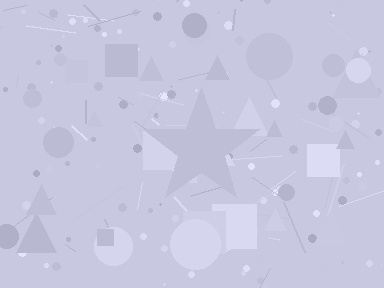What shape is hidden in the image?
A star is hidden in the image.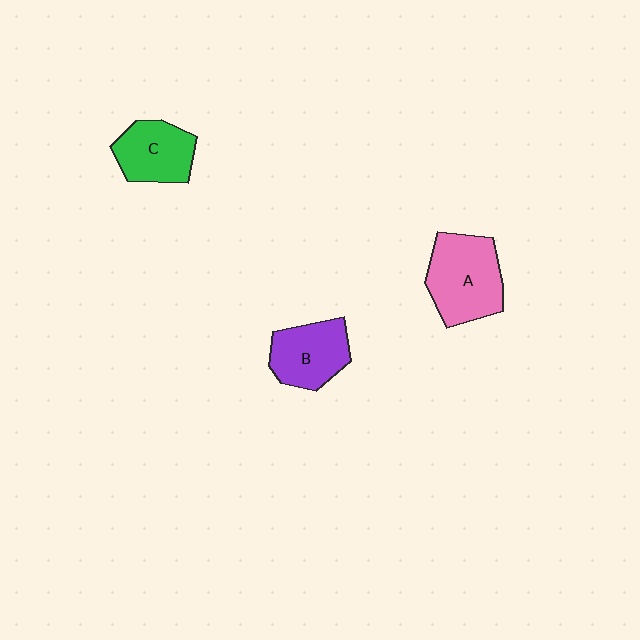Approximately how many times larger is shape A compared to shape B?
Approximately 1.3 times.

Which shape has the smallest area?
Shape C (green).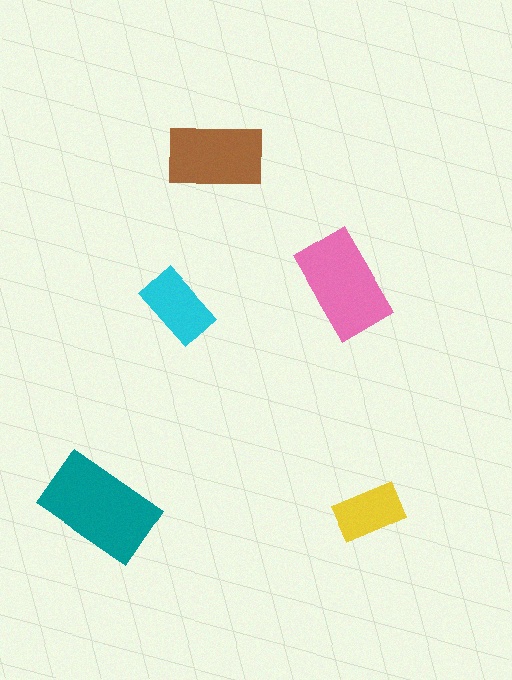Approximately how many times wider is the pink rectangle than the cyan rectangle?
About 1.5 times wider.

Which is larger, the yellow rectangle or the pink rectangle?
The pink one.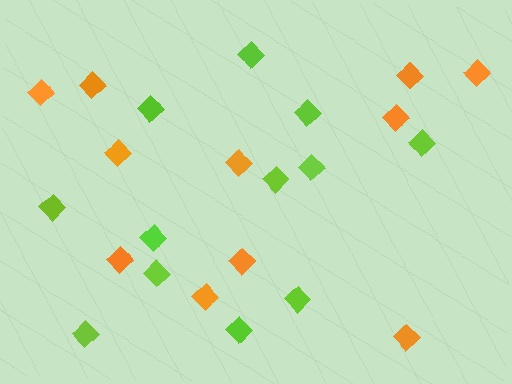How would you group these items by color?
There are 2 groups: one group of lime diamonds (12) and one group of orange diamonds (11).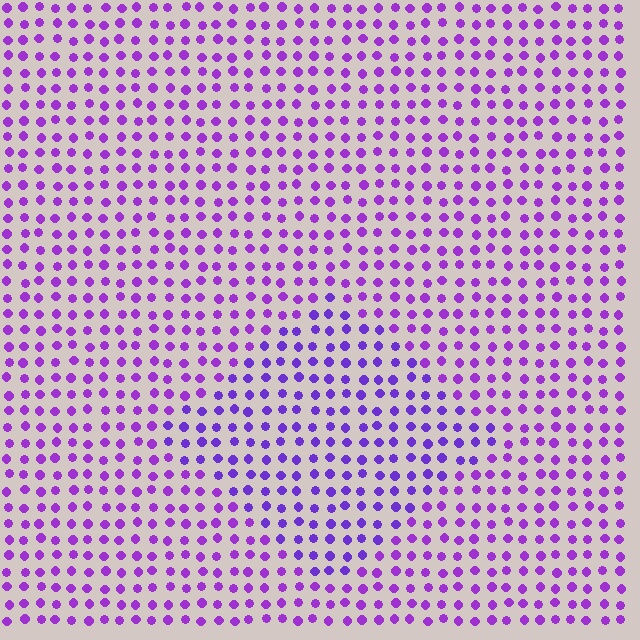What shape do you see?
I see a diamond.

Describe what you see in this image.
The image is filled with small purple elements in a uniform arrangement. A diamond-shaped region is visible where the elements are tinted to a slightly different hue, forming a subtle color boundary.